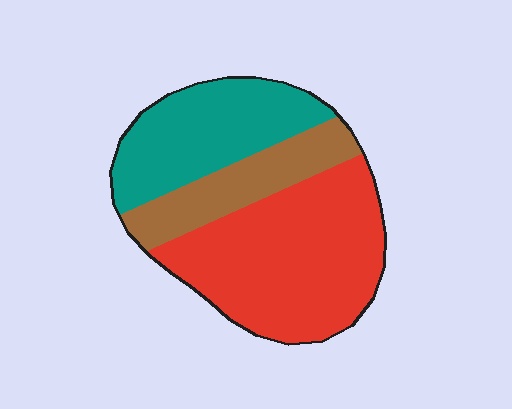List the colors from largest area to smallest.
From largest to smallest: red, teal, brown.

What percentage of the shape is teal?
Teal takes up between a quarter and a half of the shape.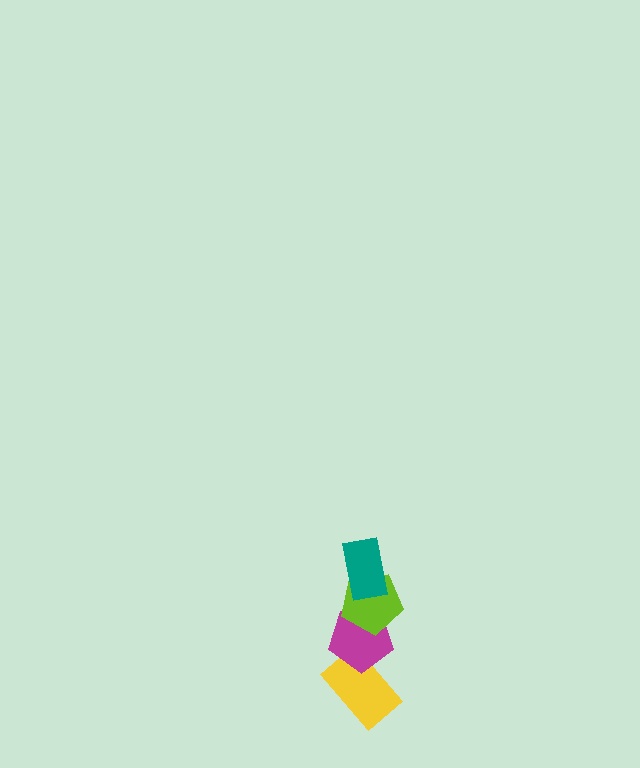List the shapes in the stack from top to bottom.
From top to bottom: the teal rectangle, the lime pentagon, the magenta pentagon, the yellow rectangle.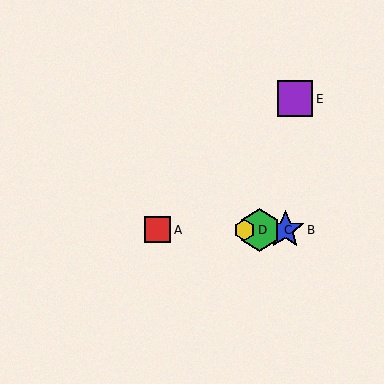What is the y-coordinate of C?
Object C is at y≈230.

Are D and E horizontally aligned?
No, D is at y≈230 and E is at y≈99.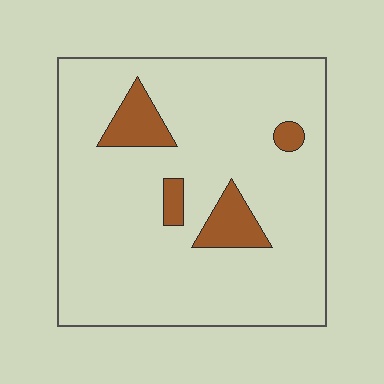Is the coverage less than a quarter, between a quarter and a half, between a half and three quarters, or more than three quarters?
Less than a quarter.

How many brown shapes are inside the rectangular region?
4.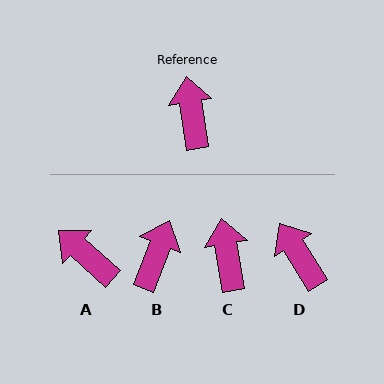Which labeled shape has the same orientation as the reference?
C.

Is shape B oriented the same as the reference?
No, it is off by about 30 degrees.